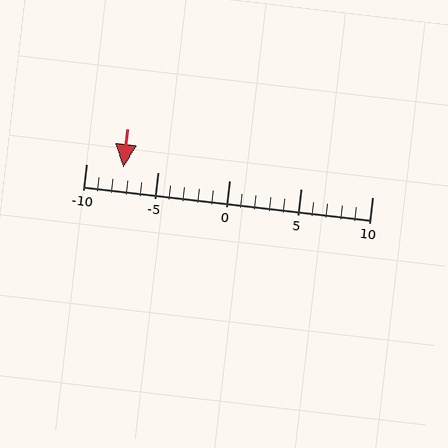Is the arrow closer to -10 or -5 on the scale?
The arrow is closer to -5.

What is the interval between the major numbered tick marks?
The major tick marks are spaced 5 units apart.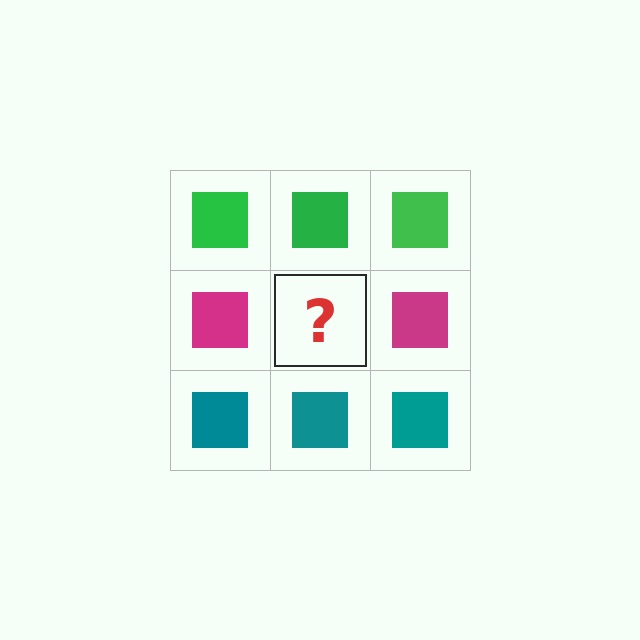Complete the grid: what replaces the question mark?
The question mark should be replaced with a magenta square.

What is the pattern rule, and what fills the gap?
The rule is that each row has a consistent color. The gap should be filled with a magenta square.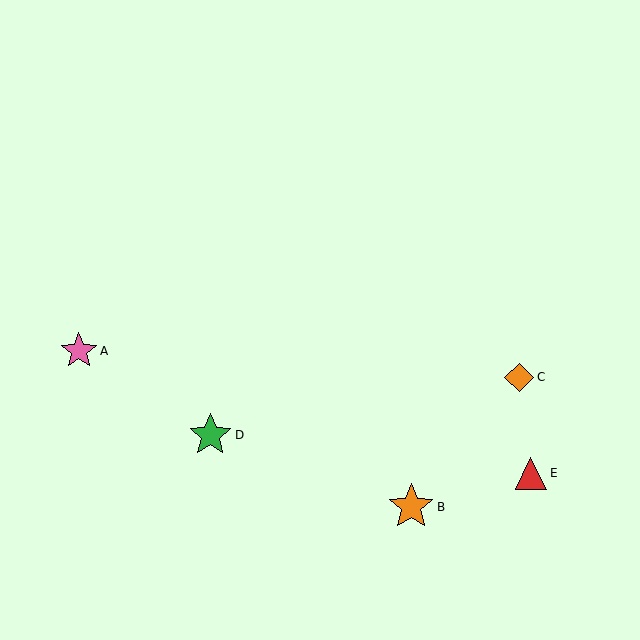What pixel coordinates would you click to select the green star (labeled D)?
Click at (210, 435) to select the green star D.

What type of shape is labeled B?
Shape B is an orange star.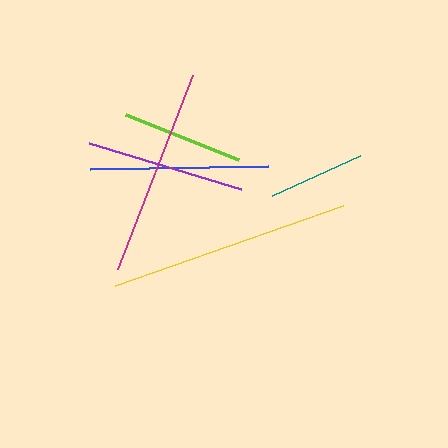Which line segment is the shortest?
The teal line is the shortest at approximately 97 pixels.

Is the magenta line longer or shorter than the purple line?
The magenta line is longer than the purple line.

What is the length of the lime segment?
The lime segment is approximately 122 pixels long.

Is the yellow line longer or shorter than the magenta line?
The yellow line is longer than the magenta line.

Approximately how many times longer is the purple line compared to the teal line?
The purple line is approximately 1.6 times the length of the teal line.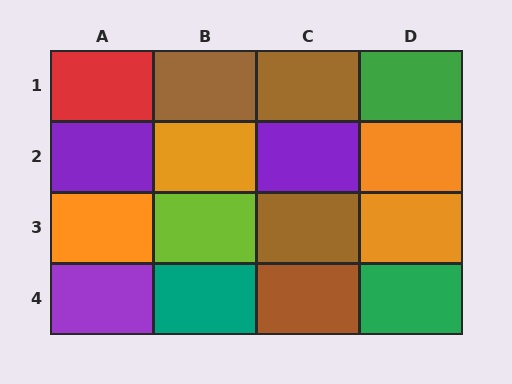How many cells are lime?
1 cell is lime.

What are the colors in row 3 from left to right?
Orange, lime, brown, orange.